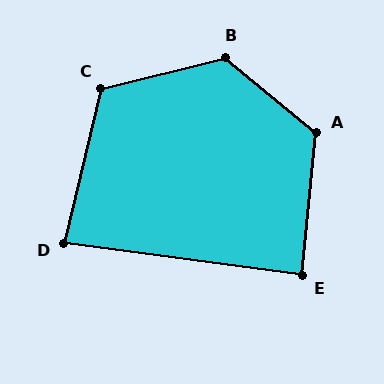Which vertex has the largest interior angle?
B, at approximately 127 degrees.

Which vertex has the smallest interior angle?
D, at approximately 84 degrees.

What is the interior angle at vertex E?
Approximately 88 degrees (approximately right).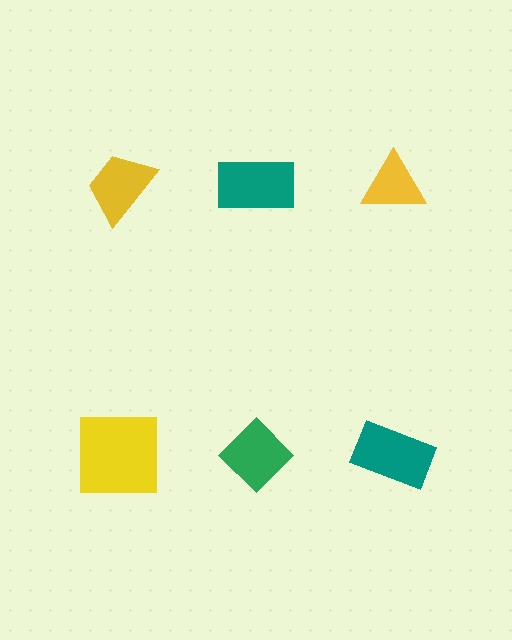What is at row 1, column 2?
A teal rectangle.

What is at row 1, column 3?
A yellow triangle.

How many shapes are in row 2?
3 shapes.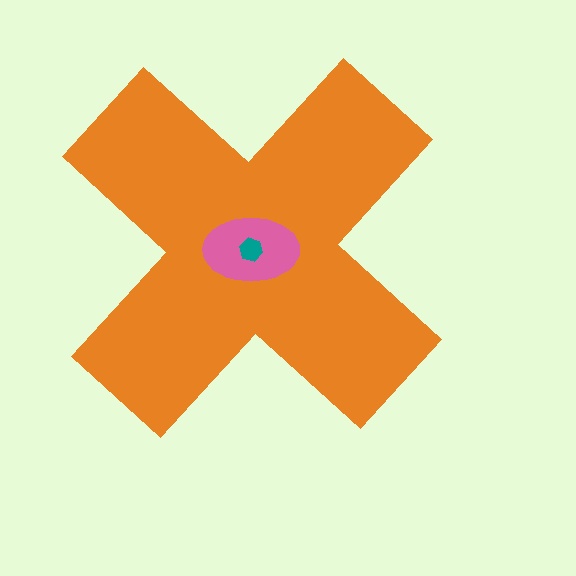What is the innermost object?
The teal hexagon.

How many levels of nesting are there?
3.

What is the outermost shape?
The orange cross.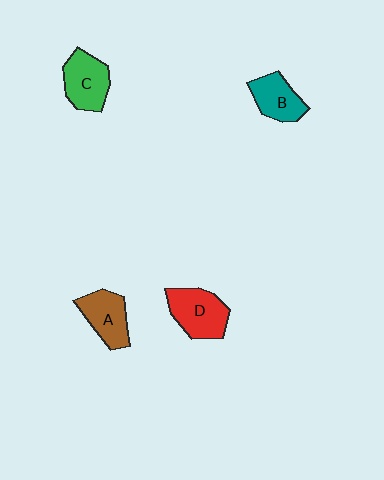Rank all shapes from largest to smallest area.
From largest to smallest: D (red), C (green), A (brown), B (teal).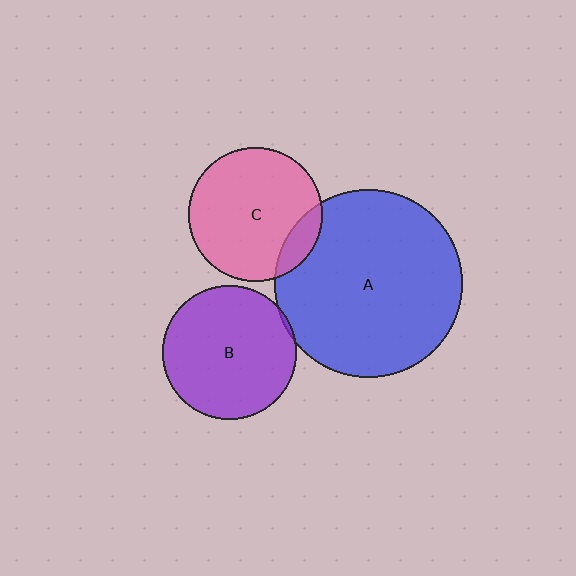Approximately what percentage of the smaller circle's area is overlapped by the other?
Approximately 5%.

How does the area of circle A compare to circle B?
Approximately 2.0 times.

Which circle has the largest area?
Circle A (blue).